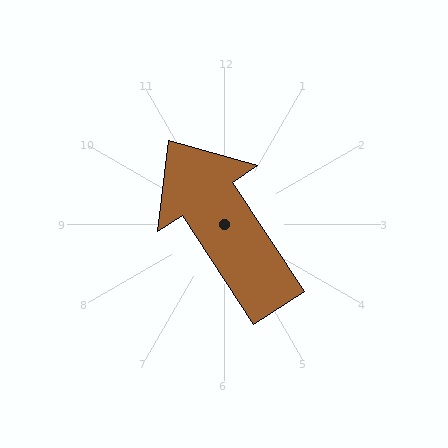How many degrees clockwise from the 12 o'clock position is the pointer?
Approximately 327 degrees.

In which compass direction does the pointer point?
Northwest.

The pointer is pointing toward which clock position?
Roughly 11 o'clock.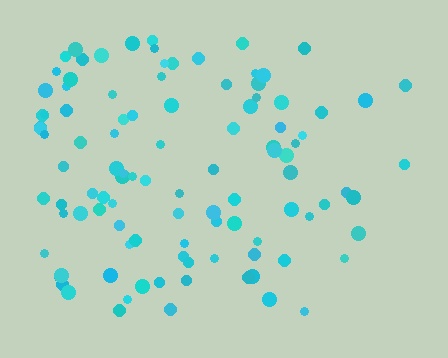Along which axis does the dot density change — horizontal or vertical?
Horizontal.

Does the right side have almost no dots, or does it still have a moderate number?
Still a moderate number, just noticeably fewer than the left.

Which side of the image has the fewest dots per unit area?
The right.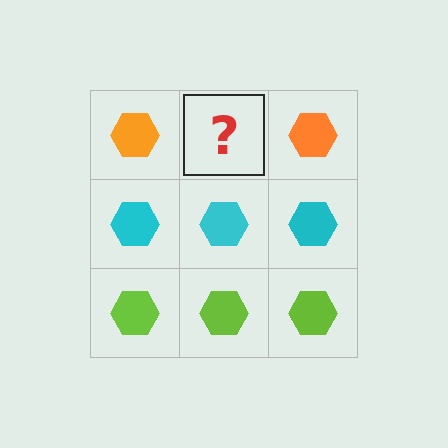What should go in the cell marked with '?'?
The missing cell should contain an orange hexagon.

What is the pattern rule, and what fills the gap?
The rule is that each row has a consistent color. The gap should be filled with an orange hexagon.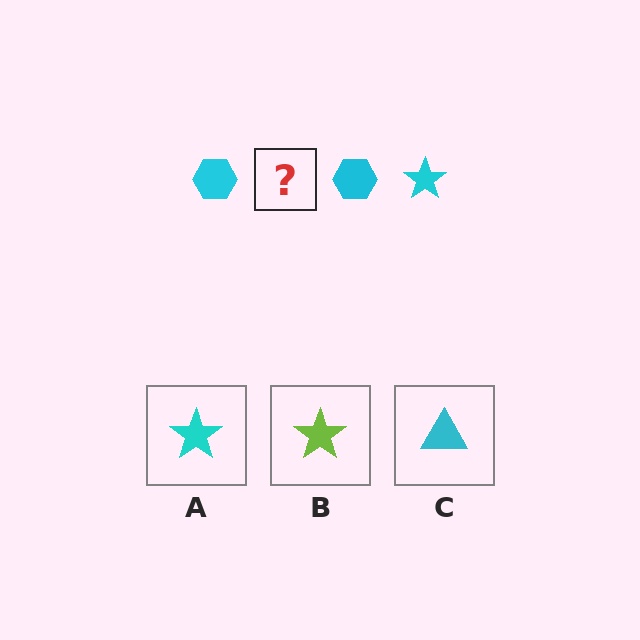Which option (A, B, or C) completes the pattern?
A.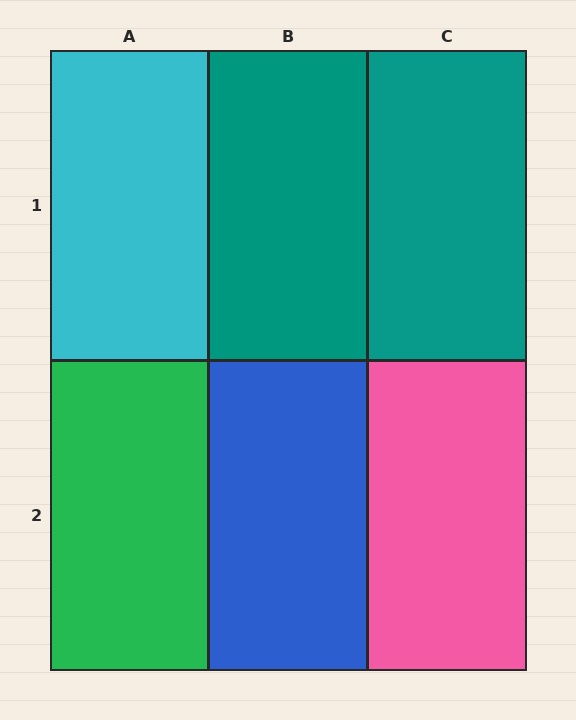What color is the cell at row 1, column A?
Cyan.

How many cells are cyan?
1 cell is cyan.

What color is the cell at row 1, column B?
Teal.